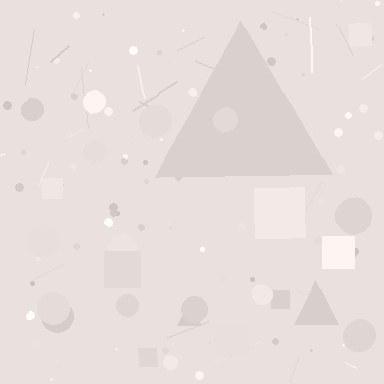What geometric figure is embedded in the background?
A triangle is embedded in the background.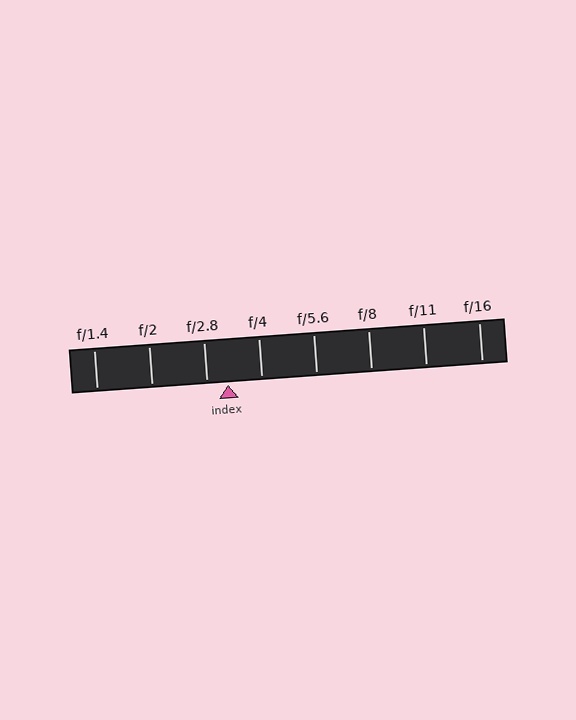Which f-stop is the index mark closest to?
The index mark is closest to f/2.8.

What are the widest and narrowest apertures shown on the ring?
The widest aperture shown is f/1.4 and the narrowest is f/16.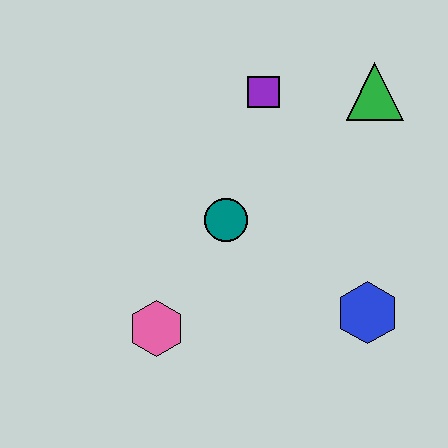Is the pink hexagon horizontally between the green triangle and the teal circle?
No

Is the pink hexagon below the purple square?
Yes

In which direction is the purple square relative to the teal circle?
The purple square is above the teal circle.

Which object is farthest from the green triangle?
The pink hexagon is farthest from the green triangle.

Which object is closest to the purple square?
The green triangle is closest to the purple square.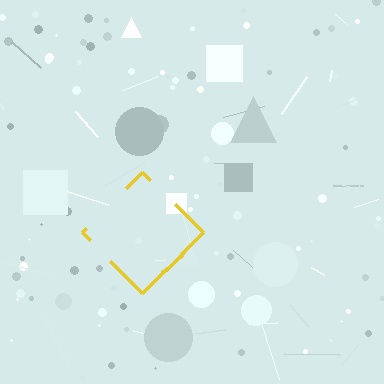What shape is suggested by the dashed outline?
The dashed outline suggests a diamond.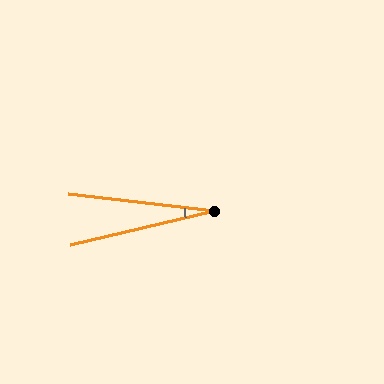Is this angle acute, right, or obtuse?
It is acute.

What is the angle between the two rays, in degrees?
Approximately 20 degrees.